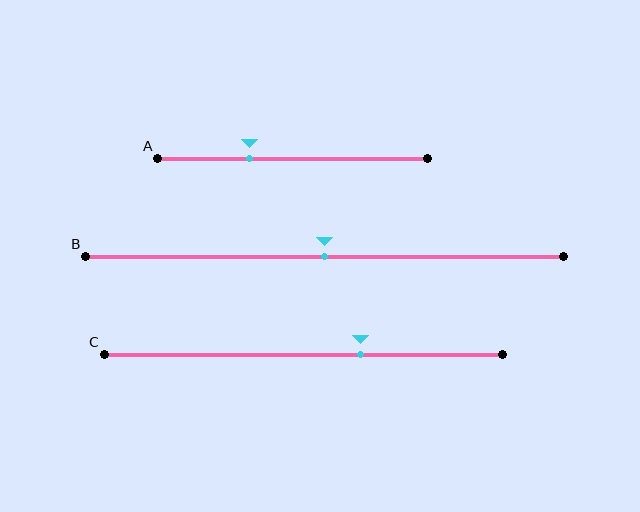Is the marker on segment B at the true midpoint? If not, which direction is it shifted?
Yes, the marker on segment B is at the true midpoint.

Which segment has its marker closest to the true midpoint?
Segment B has its marker closest to the true midpoint.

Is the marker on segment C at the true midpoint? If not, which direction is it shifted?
No, the marker on segment C is shifted to the right by about 14% of the segment length.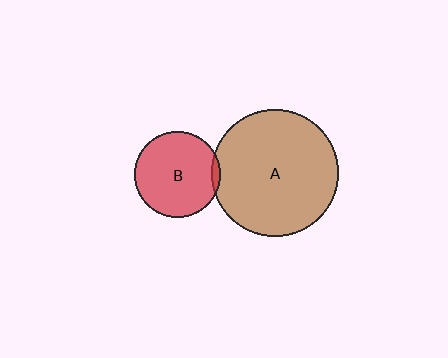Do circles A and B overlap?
Yes.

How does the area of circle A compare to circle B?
Approximately 2.2 times.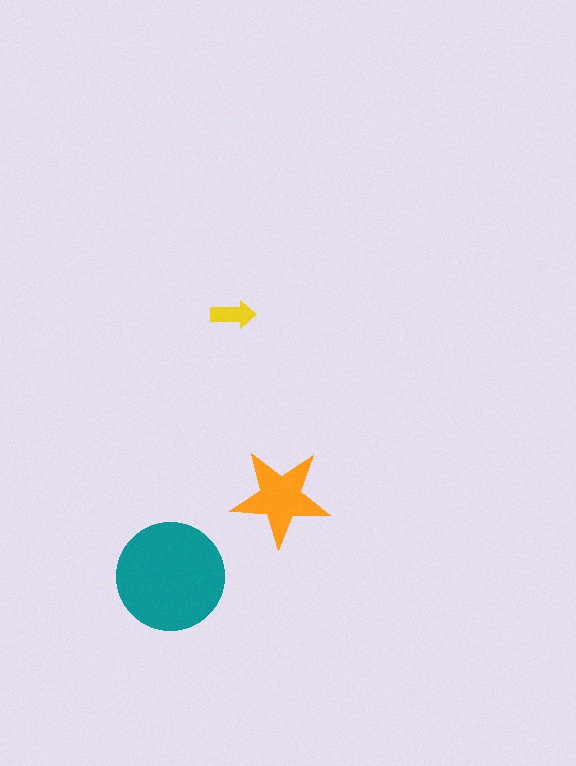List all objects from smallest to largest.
The yellow arrow, the orange star, the teal circle.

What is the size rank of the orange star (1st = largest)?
2nd.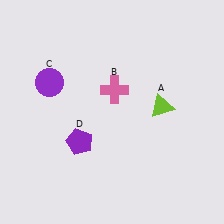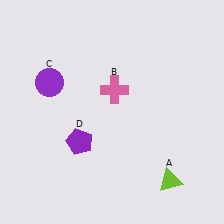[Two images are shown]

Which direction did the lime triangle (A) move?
The lime triangle (A) moved down.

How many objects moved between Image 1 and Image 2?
1 object moved between the two images.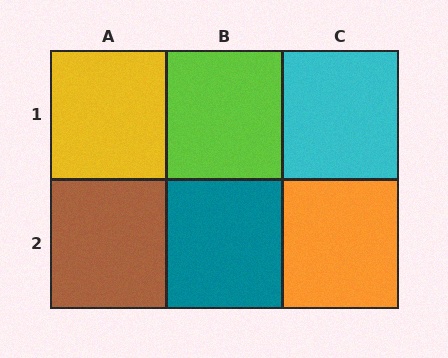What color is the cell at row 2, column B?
Teal.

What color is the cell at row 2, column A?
Brown.